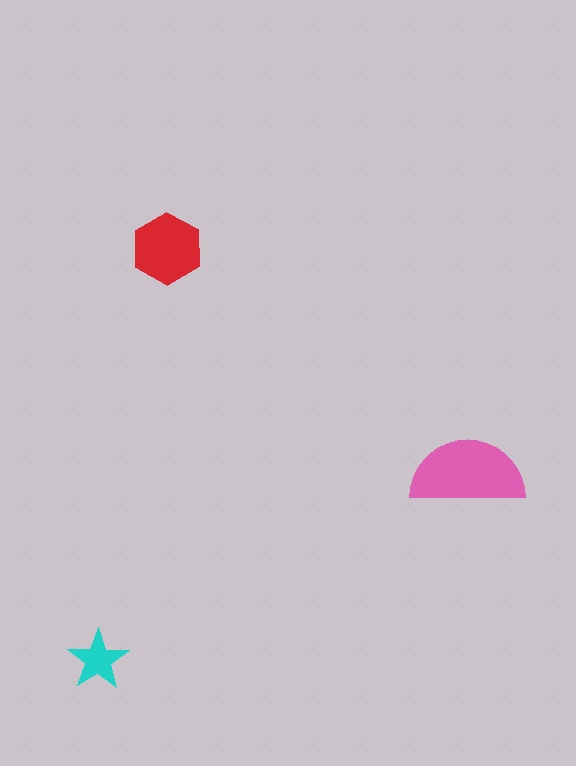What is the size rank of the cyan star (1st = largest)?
3rd.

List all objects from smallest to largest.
The cyan star, the red hexagon, the pink semicircle.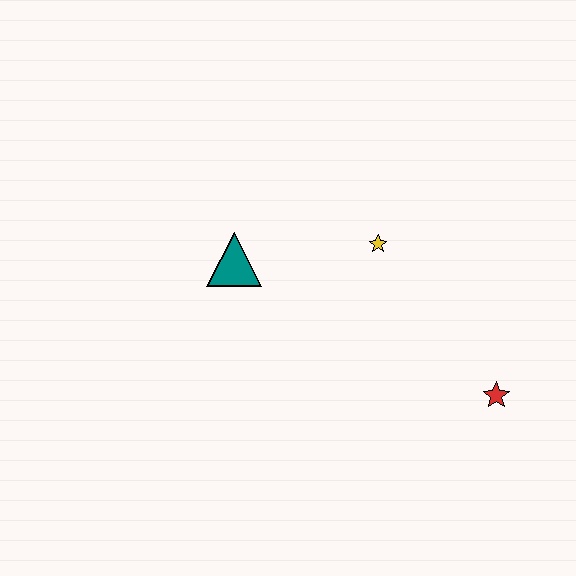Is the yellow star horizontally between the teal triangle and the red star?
Yes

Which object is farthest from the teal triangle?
The red star is farthest from the teal triangle.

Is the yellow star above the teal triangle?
Yes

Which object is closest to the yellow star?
The teal triangle is closest to the yellow star.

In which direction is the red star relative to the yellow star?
The red star is below the yellow star.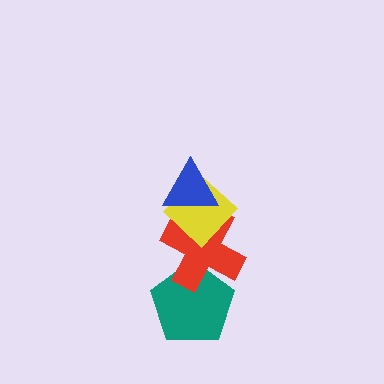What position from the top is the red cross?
The red cross is 3rd from the top.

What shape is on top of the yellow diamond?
The blue triangle is on top of the yellow diamond.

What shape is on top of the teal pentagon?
The red cross is on top of the teal pentagon.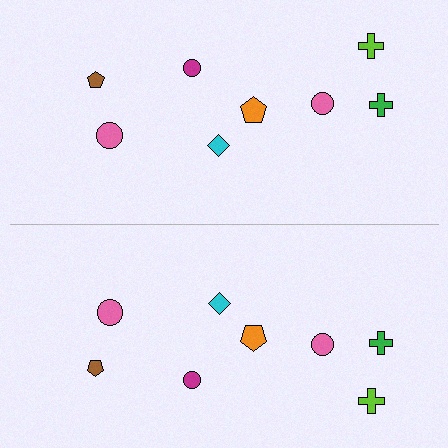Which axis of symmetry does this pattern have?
The pattern has a horizontal axis of symmetry running through the center of the image.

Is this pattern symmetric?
Yes, this pattern has bilateral (reflection) symmetry.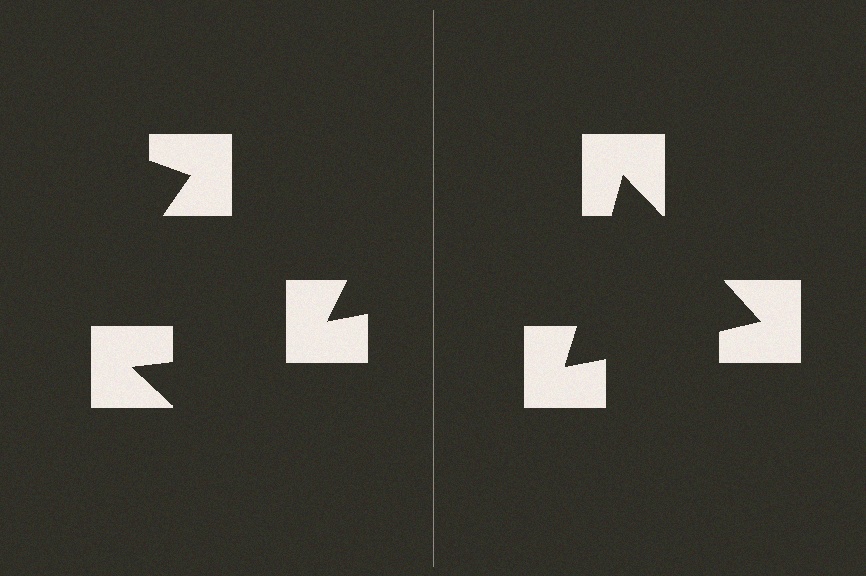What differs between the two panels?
The notched squares are positioned identically on both sides; only the wedge orientations differ. On the right they align to a triangle; on the left they are misaligned.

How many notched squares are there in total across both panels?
6 — 3 on each side.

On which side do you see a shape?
An illusory triangle appears on the right side. On the left side the wedge cuts are rotated, so no coherent shape forms.